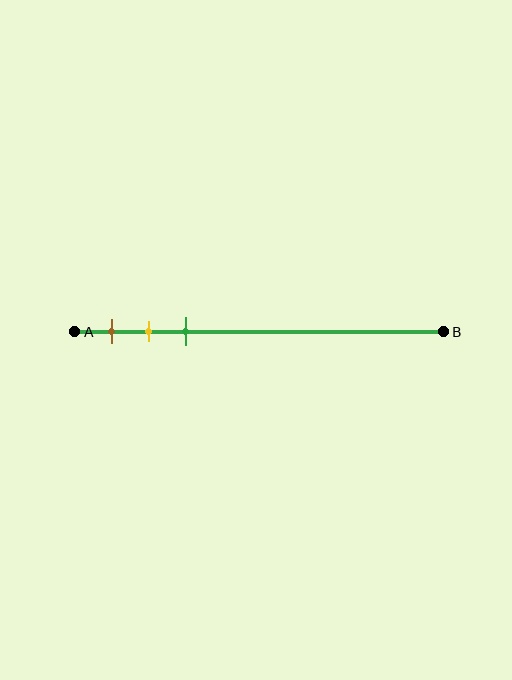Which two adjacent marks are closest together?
The yellow and green marks are the closest adjacent pair.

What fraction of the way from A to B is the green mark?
The green mark is approximately 30% (0.3) of the way from A to B.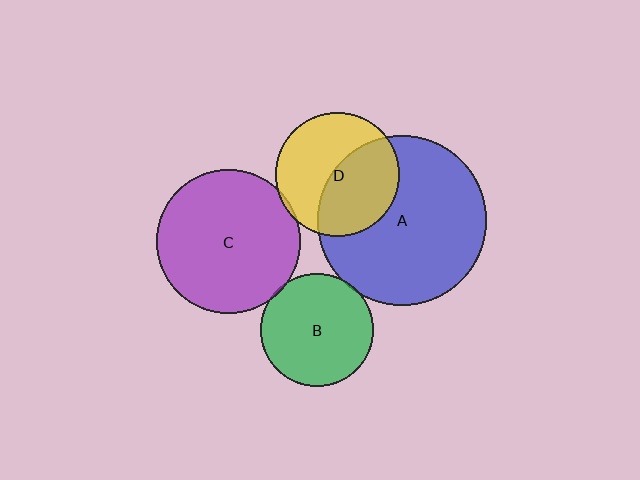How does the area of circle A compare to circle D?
Approximately 1.9 times.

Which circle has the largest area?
Circle A (blue).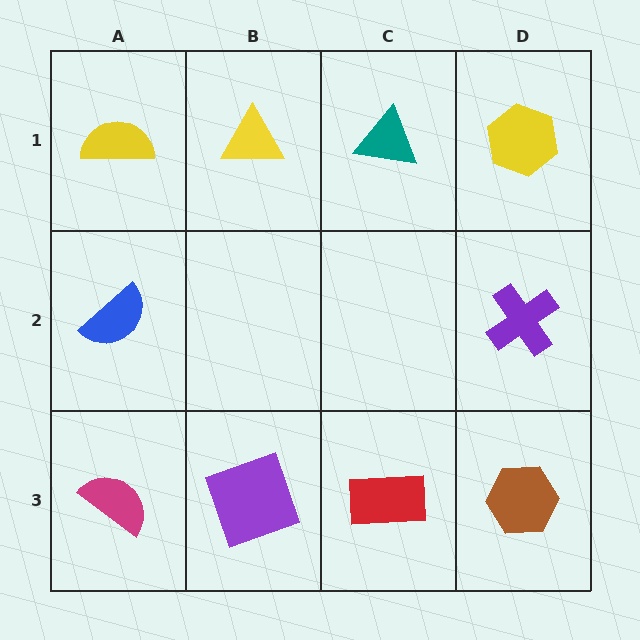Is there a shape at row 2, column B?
No, that cell is empty.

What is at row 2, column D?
A purple cross.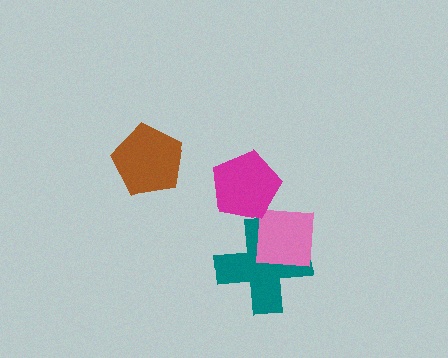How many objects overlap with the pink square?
2 objects overlap with the pink square.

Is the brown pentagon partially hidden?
No, no other shape covers it.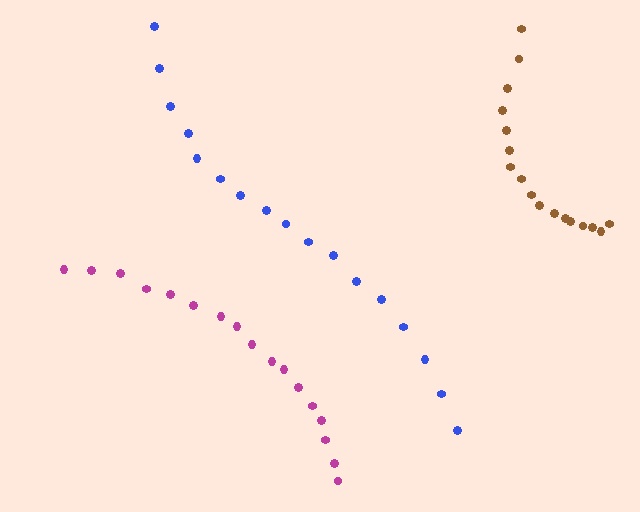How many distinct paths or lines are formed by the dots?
There are 3 distinct paths.